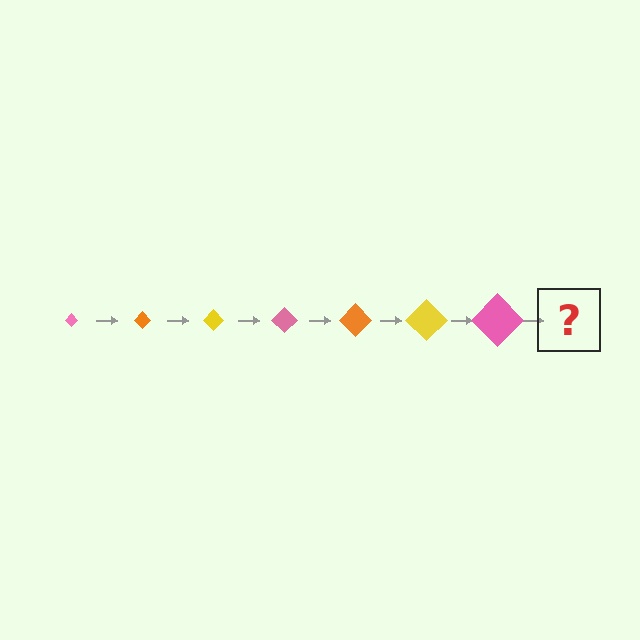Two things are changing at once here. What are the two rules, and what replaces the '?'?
The two rules are that the diamond grows larger each step and the color cycles through pink, orange, and yellow. The '?' should be an orange diamond, larger than the previous one.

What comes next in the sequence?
The next element should be an orange diamond, larger than the previous one.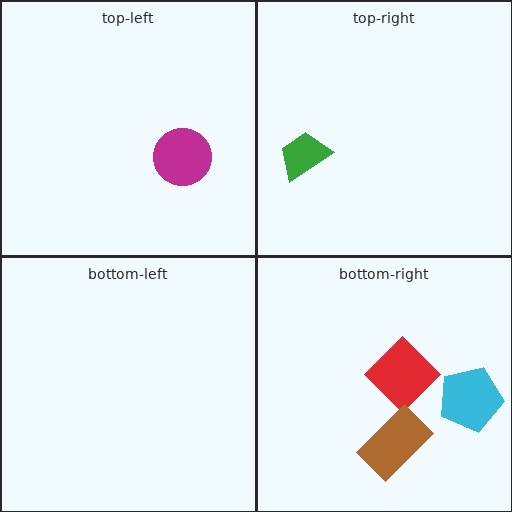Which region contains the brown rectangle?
The bottom-right region.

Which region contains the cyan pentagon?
The bottom-right region.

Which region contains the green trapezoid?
The top-right region.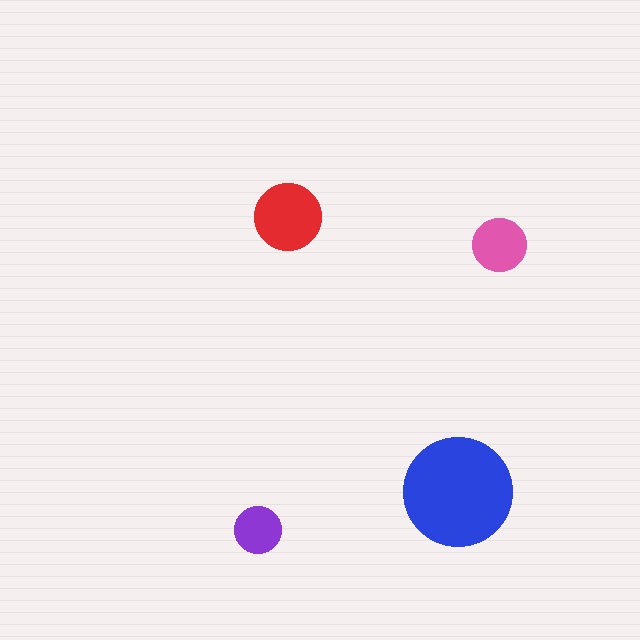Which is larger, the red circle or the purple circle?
The red one.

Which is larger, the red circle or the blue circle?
The blue one.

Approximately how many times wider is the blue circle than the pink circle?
About 2 times wider.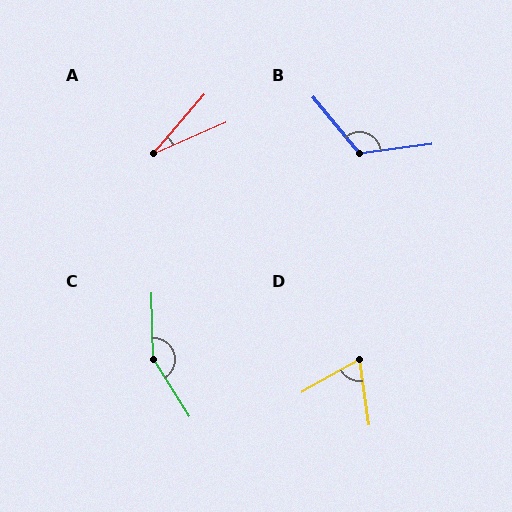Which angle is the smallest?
A, at approximately 25 degrees.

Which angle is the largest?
C, at approximately 150 degrees.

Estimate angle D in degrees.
Approximately 69 degrees.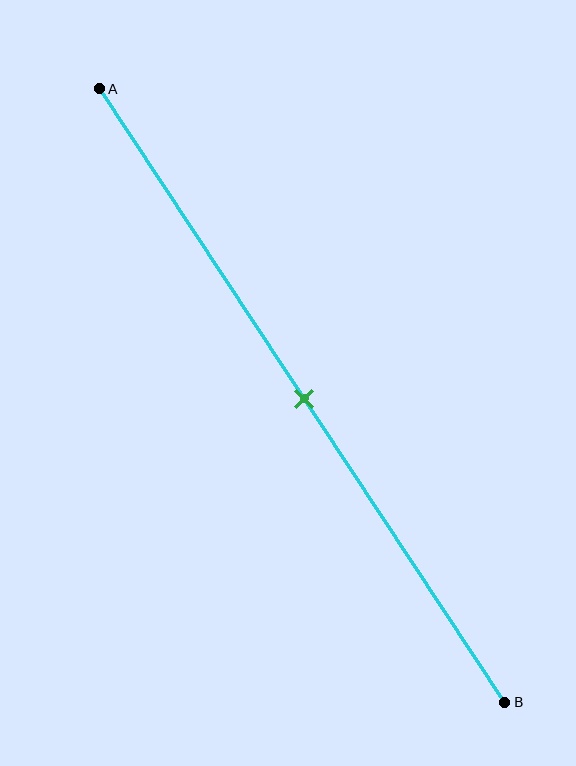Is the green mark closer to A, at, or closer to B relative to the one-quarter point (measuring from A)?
The green mark is closer to point B than the one-quarter point of segment AB.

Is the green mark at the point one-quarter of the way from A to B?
No, the mark is at about 50% from A, not at the 25% one-quarter point.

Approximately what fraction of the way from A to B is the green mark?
The green mark is approximately 50% of the way from A to B.